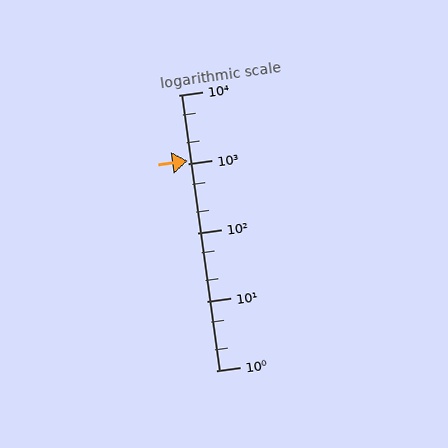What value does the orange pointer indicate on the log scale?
The pointer indicates approximately 1100.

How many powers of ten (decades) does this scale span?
The scale spans 4 decades, from 1 to 10000.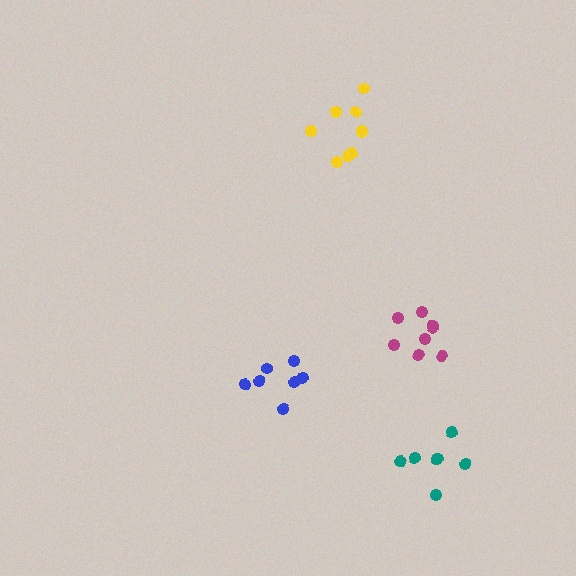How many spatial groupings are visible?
There are 4 spatial groupings.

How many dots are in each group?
Group 1: 7 dots, Group 2: 7 dots, Group 3: 9 dots, Group 4: 8 dots (31 total).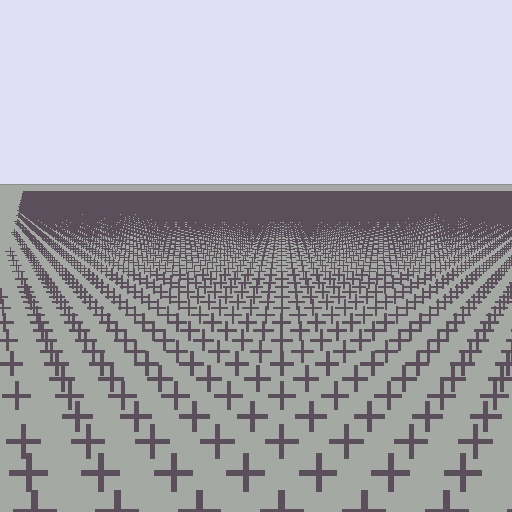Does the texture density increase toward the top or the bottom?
Density increases toward the top.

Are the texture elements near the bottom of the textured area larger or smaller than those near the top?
Larger. Near the bottom, elements are closer to the viewer and appear at a bigger on-screen size.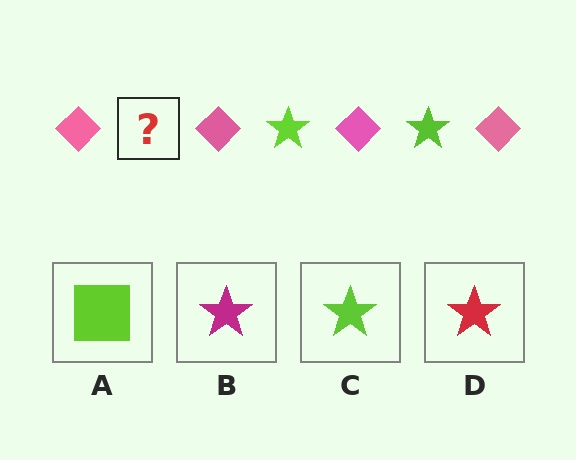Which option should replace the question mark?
Option C.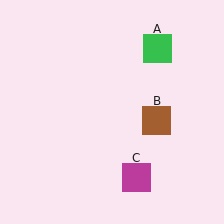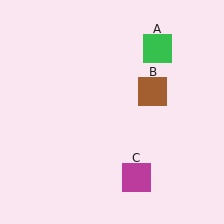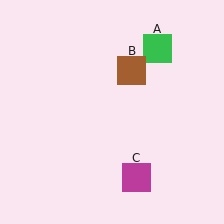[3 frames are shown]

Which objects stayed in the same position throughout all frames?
Green square (object A) and magenta square (object C) remained stationary.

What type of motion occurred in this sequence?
The brown square (object B) rotated counterclockwise around the center of the scene.